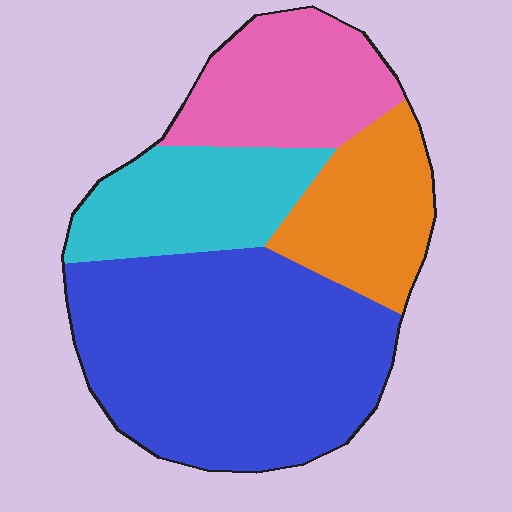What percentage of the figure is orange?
Orange takes up about one sixth (1/6) of the figure.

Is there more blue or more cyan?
Blue.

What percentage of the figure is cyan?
Cyan covers roughly 20% of the figure.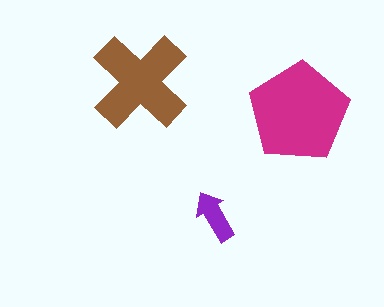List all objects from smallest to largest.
The purple arrow, the brown cross, the magenta pentagon.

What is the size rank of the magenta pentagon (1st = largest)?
1st.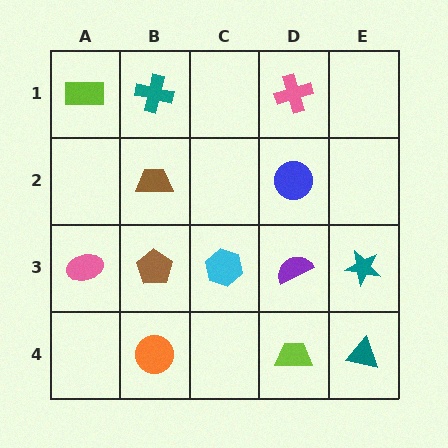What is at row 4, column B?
An orange circle.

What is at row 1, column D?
A pink cross.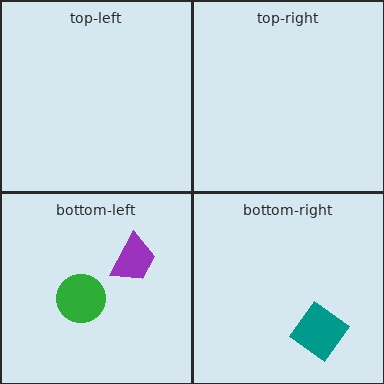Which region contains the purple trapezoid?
The bottom-left region.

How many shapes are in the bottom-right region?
1.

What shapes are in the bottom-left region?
The purple trapezoid, the green circle.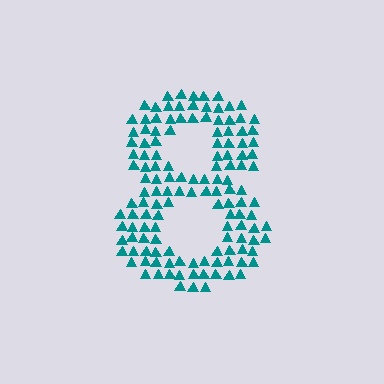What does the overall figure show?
The overall figure shows the digit 8.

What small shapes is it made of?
It is made of small triangles.